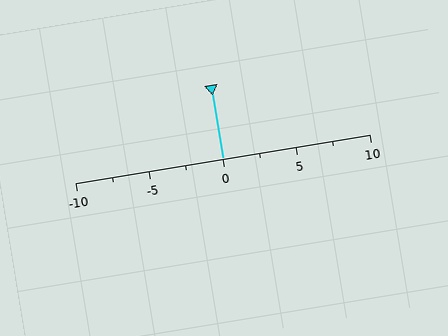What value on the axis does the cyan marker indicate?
The marker indicates approximately 0.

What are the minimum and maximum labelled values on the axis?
The axis runs from -10 to 10.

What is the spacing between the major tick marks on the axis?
The major ticks are spaced 5 apart.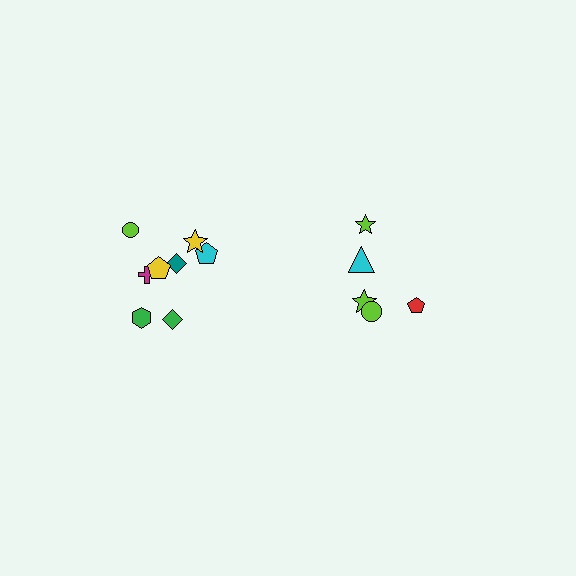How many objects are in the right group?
There are 5 objects.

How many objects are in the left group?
There are 8 objects.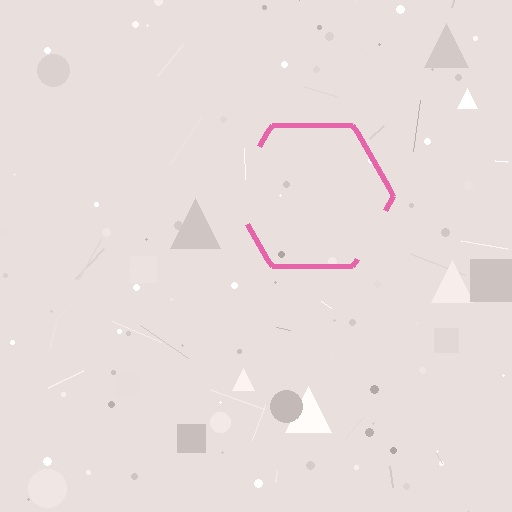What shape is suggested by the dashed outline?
The dashed outline suggests a hexagon.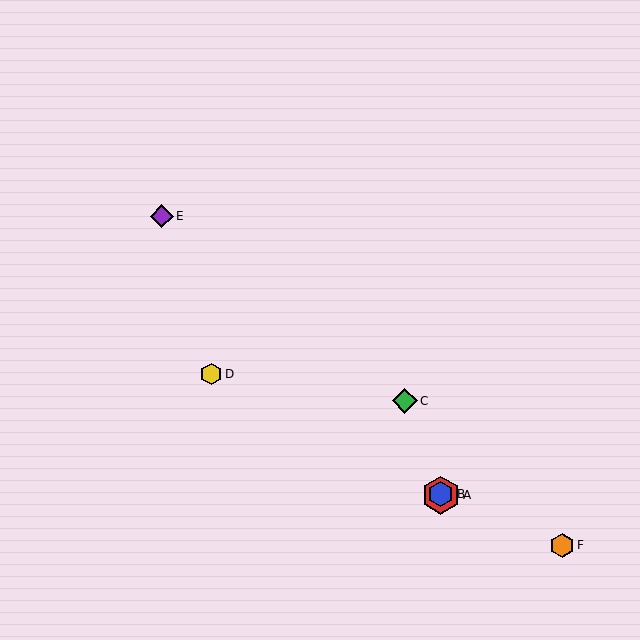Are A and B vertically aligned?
Yes, both are at x≈441.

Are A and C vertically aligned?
No, A is at x≈441 and C is at x≈405.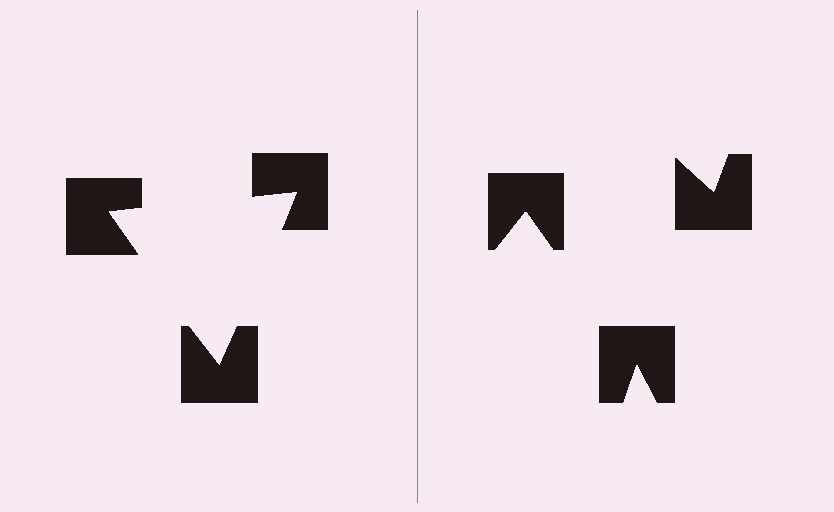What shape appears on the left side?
An illusory triangle.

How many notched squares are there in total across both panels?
6 — 3 on each side.